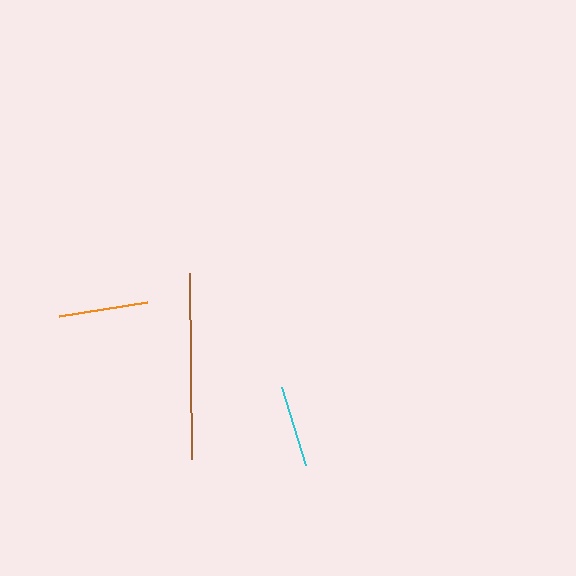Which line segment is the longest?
The brown line is the longest at approximately 187 pixels.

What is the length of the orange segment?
The orange segment is approximately 89 pixels long.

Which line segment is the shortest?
The cyan line is the shortest at approximately 82 pixels.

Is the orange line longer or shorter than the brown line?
The brown line is longer than the orange line.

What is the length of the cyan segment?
The cyan segment is approximately 82 pixels long.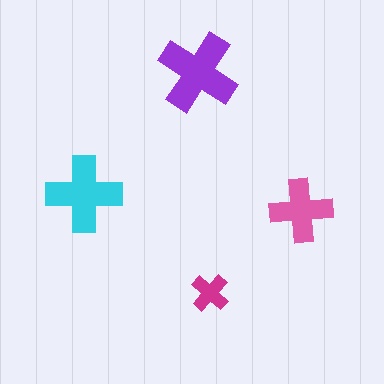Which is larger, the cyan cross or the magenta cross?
The cyan one.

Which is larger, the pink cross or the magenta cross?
The pink one.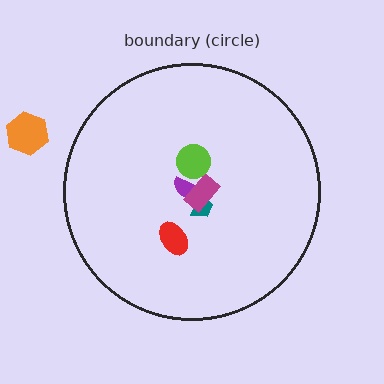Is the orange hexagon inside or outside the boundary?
Outside.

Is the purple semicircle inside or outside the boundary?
Inside.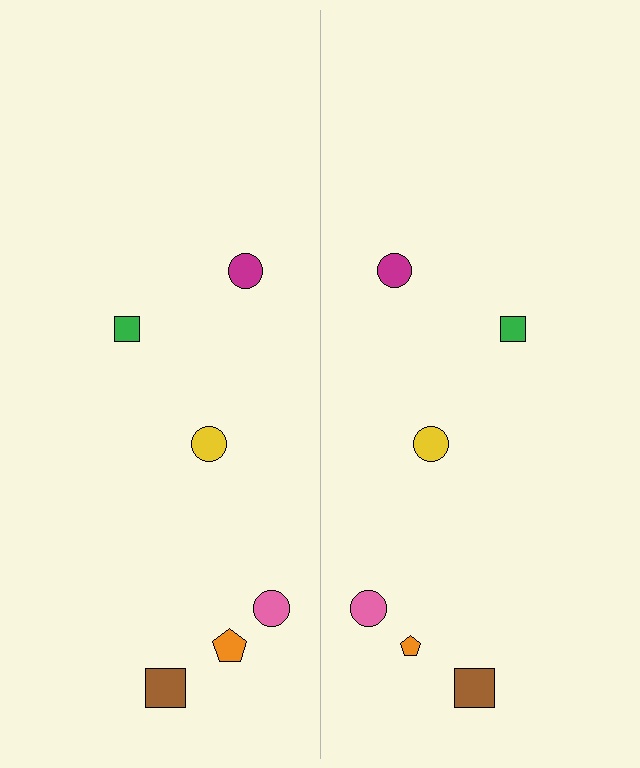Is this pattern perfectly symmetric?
No, the pattern is not perfectly symmetric. The orange pentagon on the right side has a different size than its mirror counterpart.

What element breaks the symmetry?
The orange pentagon on the right side has a different size than its mirror counterpart.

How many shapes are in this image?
There are 12 shapes in this image.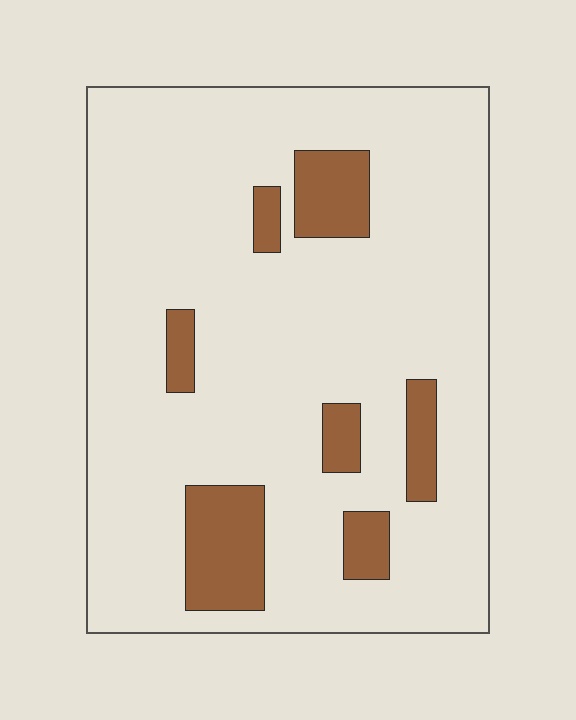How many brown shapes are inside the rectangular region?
7.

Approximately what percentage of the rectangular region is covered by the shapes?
Approximately 15%.